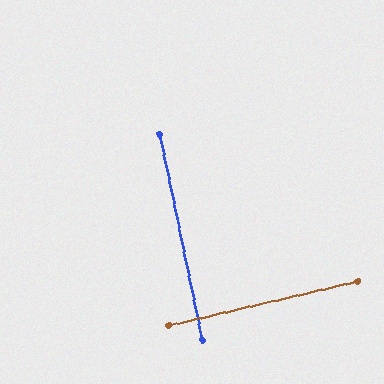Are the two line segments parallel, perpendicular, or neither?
Perpendicular — they meet at approximately 88°.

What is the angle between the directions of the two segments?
Approximately 88 degrees.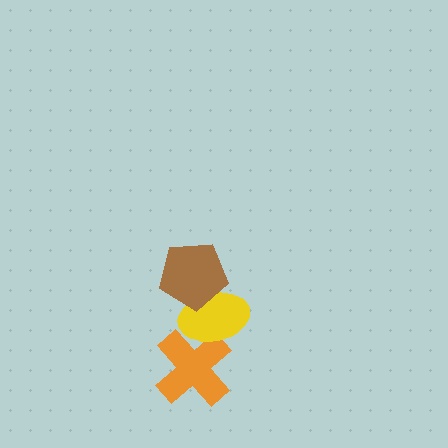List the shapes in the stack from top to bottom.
From top to bottom: the brown pentagon, the yellow ellipse, the orange cross.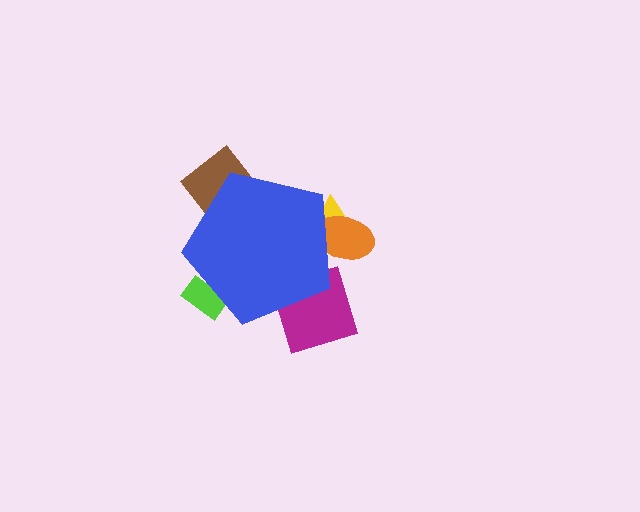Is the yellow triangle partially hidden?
Yes, the yellow triangle is partially hidden behind the blue pentagon.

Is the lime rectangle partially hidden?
Yes, the lime rectangle is partially hidden behind the blue pentagon.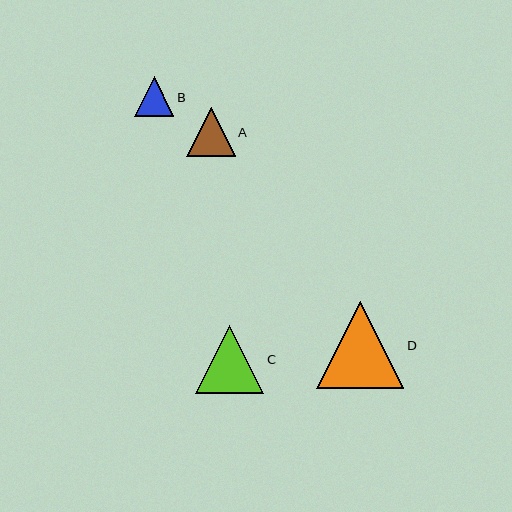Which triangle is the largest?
Triangle D is the largest with a size of approximately 87 pixels.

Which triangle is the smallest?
Triangle B is the smallest with a size of approximately 40 pixels.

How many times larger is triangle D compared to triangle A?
Triangle D is approximately 1.8 times the size of triangle A.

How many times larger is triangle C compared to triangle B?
Triangle C is approximately 1.7 times the size of triangle B.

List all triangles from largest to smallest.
From largest to smallest: D, C, A, B.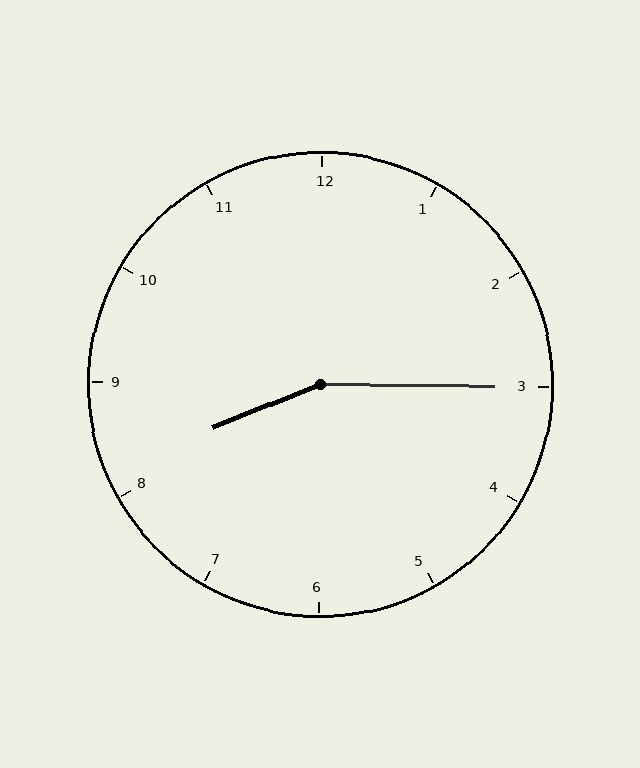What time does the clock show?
8:15.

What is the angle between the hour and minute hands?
Approximately 158 degrees.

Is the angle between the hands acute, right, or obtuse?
It is obtuse.